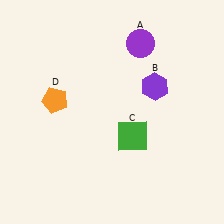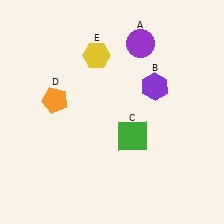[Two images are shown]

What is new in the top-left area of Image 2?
A yellow hexagon (E) was added in the top-left area of Image 2.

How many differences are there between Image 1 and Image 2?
There is 1 difference between the two images.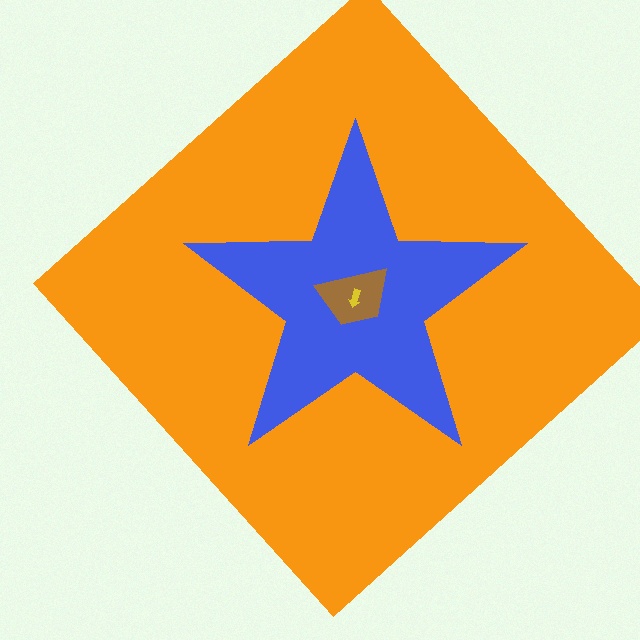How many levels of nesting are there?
4.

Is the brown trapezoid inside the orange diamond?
Yes.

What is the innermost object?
The yellow arrow.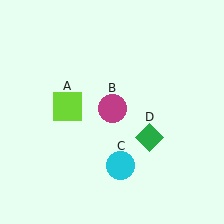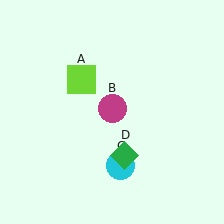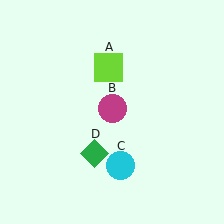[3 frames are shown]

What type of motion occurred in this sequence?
The lime square (object A), green diamond (object D) rotated clockwise around the center of the scene.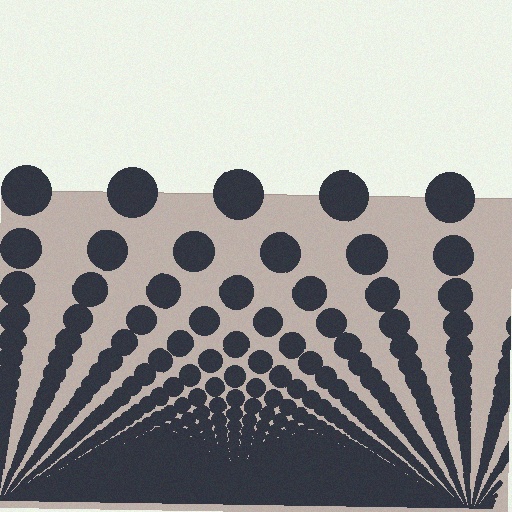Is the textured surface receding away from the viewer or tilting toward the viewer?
The surface appears to tilt toward the viewer. Texture elements get larger and sparser toward the top.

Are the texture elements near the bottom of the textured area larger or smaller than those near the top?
Smaller. The gradient is inverted — elements near the bottom are smaller and denser.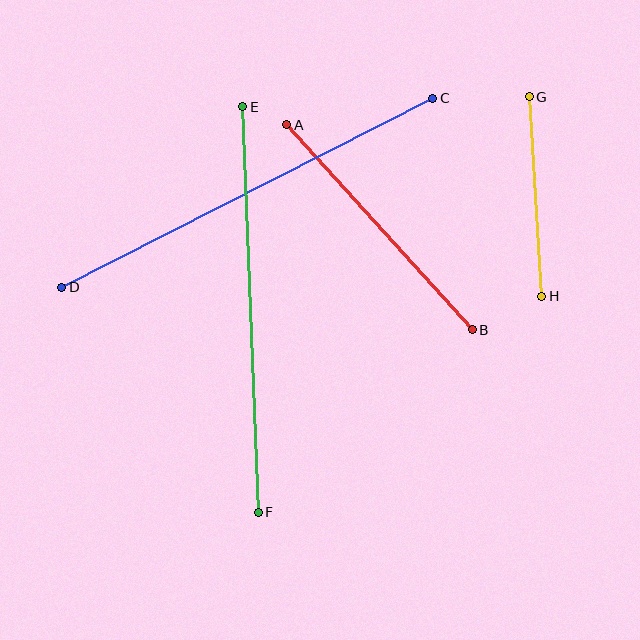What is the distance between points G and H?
The distance is approximately 200 pixels.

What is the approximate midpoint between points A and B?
The midpoint is at approximately (379, 227) pixels.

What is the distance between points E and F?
The distance is approximately 406 pixels.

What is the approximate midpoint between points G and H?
The midpoint is at approximately (535, 196) pixels.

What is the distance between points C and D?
The distance is approximately 416 pixels.